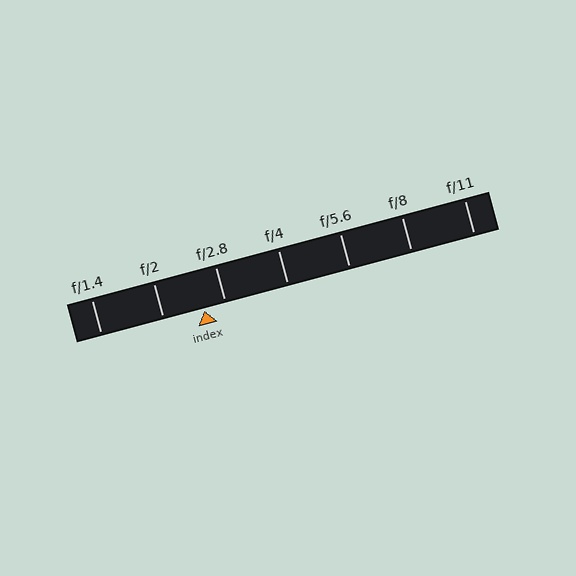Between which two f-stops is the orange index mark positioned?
The index mark is between f/2 and f/2.8.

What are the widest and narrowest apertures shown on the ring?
The widest aperture shown is f/1.4 and the narrowest is f/11.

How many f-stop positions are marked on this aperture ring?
There are 7 f-stop positions marked.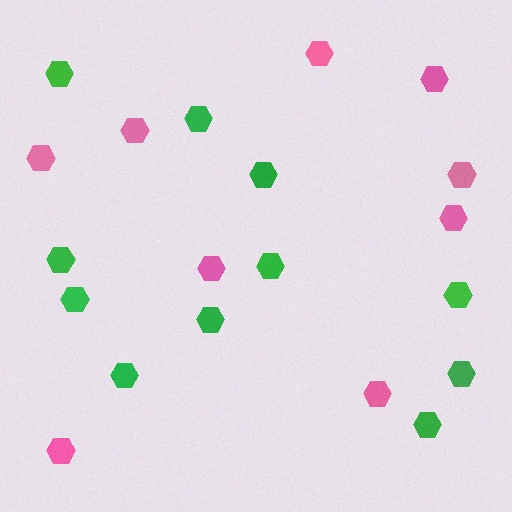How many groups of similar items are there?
There are 2 groups: one group of pink hexagons (9) and one group of green hexagons (11).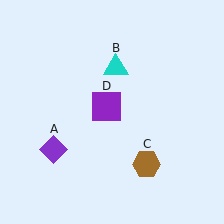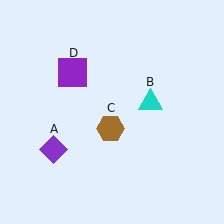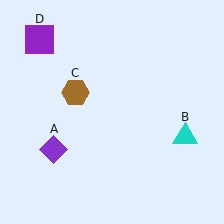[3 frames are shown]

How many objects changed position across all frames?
3 objects changed position: cyan triangle (object B), brown hexagon (object C), purple square (object D).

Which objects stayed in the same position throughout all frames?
Purple diamond (object A) remained stationary.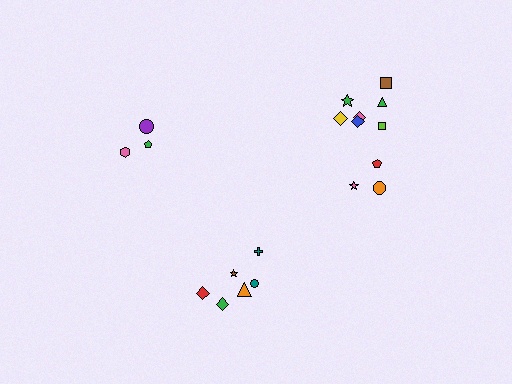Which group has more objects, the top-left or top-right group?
The top-right group.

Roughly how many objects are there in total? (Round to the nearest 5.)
Roughly 20 objects in total.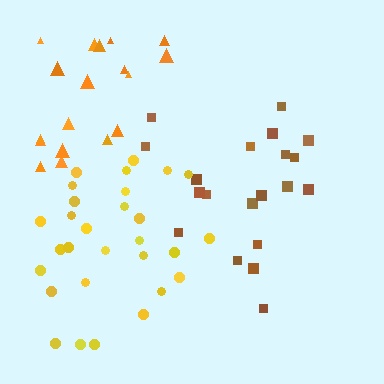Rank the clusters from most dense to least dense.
yellow, brown, orange.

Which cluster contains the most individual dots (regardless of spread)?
Yellow (29).